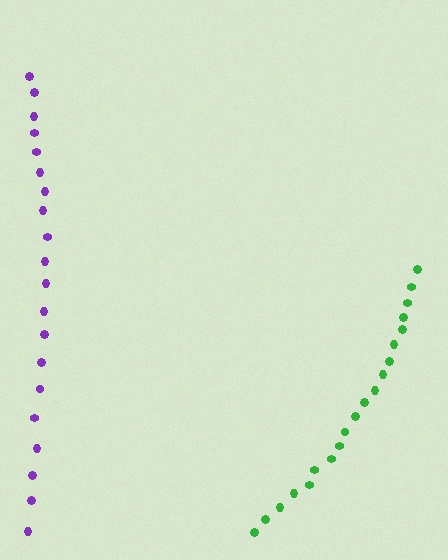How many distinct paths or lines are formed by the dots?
There are 2 distinct paths.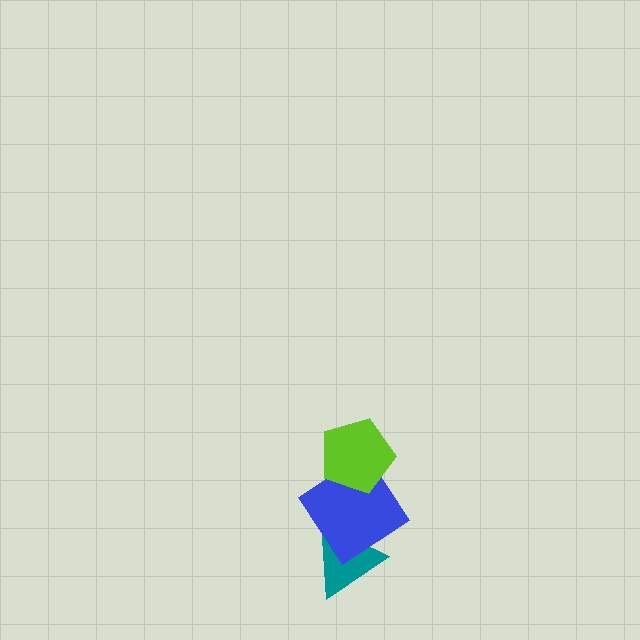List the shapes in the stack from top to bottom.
From top to bottom: the lime pentagon, the blue diamond, the teal triangle.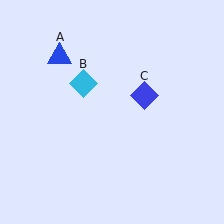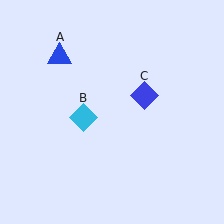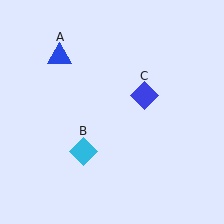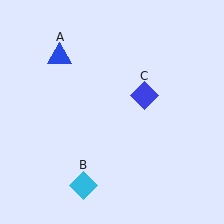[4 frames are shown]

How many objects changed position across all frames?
1 object changed position: cyan diamond (object B).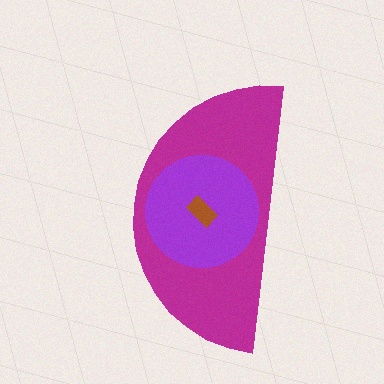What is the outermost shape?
The magenta semicircle.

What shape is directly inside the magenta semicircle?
The purple circle.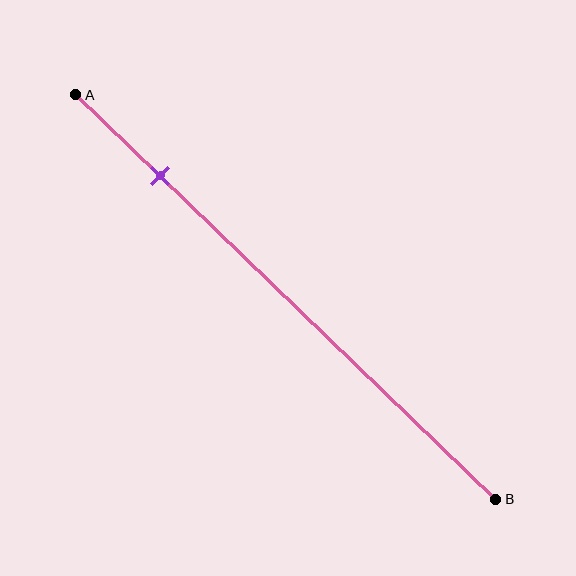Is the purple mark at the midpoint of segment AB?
No, the mark is at about 20% from A, not at the 50% midpoint.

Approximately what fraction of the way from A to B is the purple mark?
The purple mark is approximately 20% of the way from A to B.